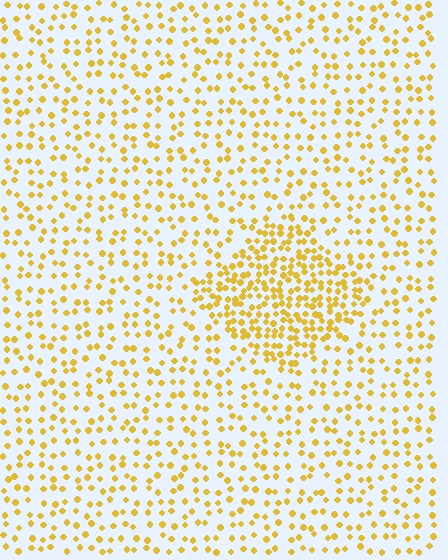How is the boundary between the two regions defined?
The boundary is defined by a change in element density (approximately 2.2x ratio). All elements are the same color, size, and shape.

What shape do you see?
I see a diamond.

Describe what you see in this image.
The image contains small yellow elements arranged at two different densities. A diamond-shaped region is visible where the elements are more densely packed than the surrounding area.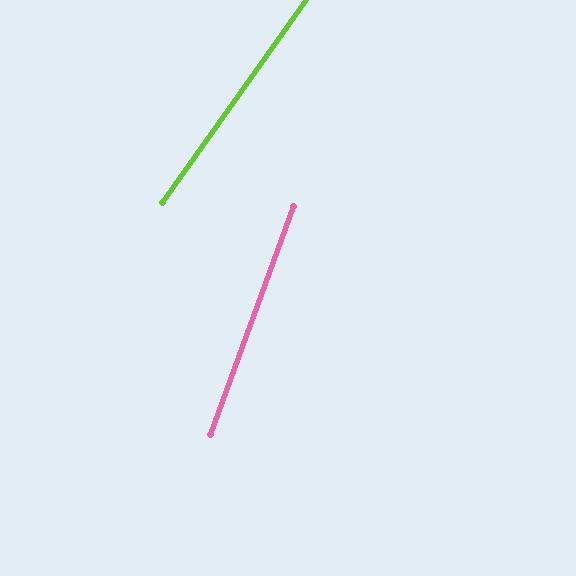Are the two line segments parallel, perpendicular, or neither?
Neither parallel nor perpendicular — they differ by about 15°.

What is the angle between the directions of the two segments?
Approximately 15 degrees.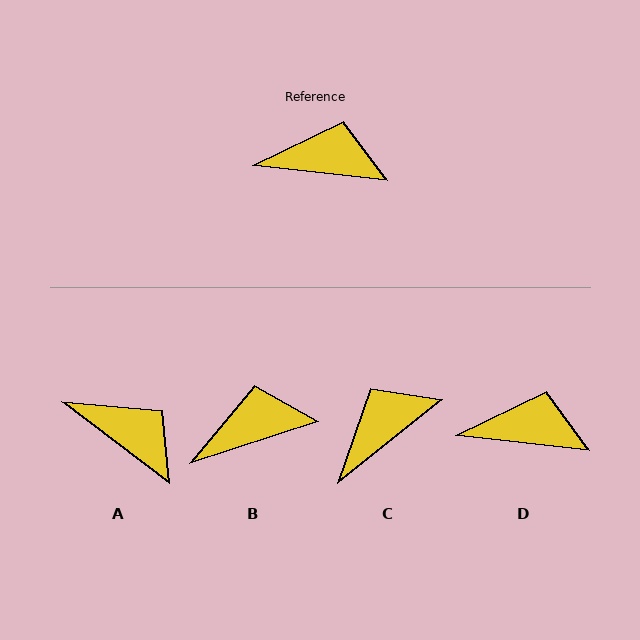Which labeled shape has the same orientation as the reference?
D.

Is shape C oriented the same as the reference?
No, it is off by about 45 degrees.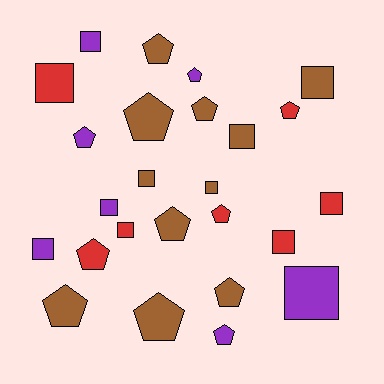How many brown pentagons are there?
There are 7 brown pentagons.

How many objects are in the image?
There are 25 objects.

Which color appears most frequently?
Brown, with 11 objects.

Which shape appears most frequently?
Pentagon, with 13 objects.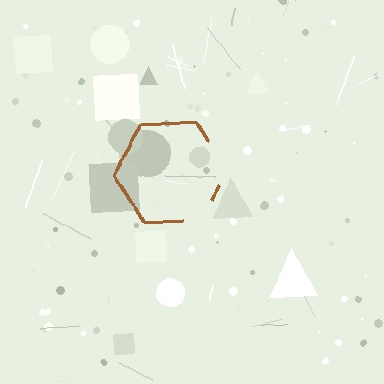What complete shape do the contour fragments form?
The contour fragments form a hexagon.